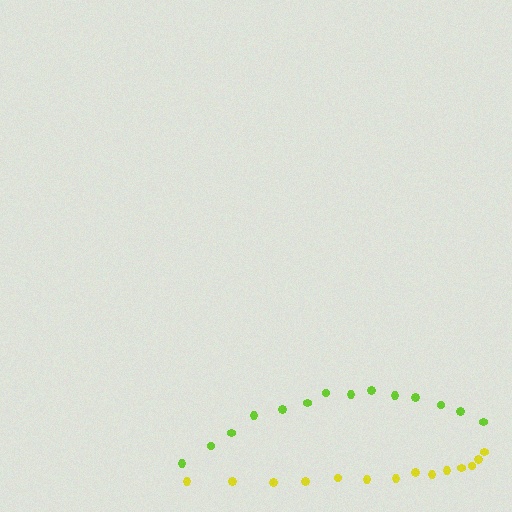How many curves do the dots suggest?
There are 2 distinct paths.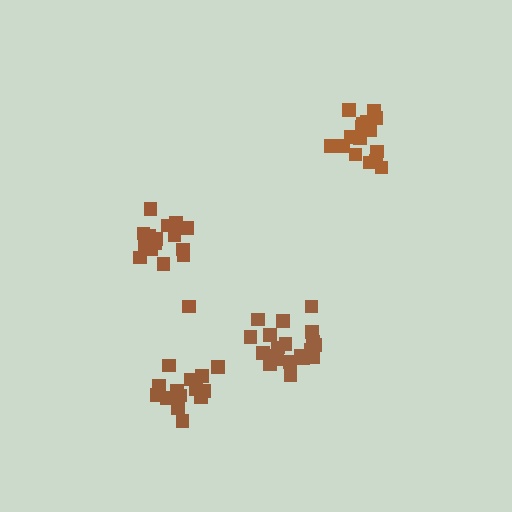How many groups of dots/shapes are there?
There are 4 groups.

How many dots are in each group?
Group 1: 16 dots, Group 2: 16 dots, Group 3: 20 dots, Group 4: 18 dots (70 total).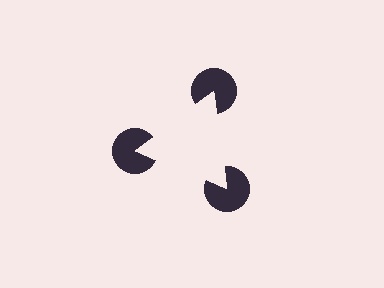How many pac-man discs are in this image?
There are 3 — one at each vertex of the illusory triangle.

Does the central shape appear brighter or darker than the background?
It typically appears slightly brighter than the background, even though no actual brightness change is drawn.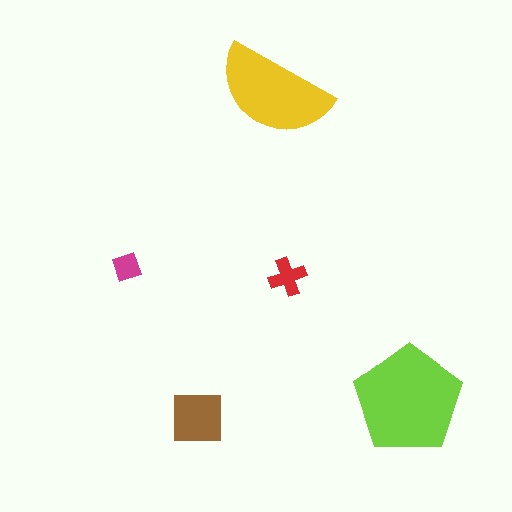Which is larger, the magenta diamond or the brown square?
The brown square.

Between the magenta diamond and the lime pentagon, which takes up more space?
The lime pentagon.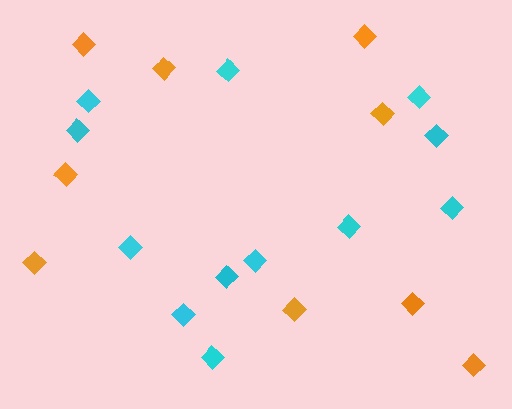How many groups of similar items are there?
There are 2 groups: one group of cyan diamonds (12) and one group of orange diamonds (9).